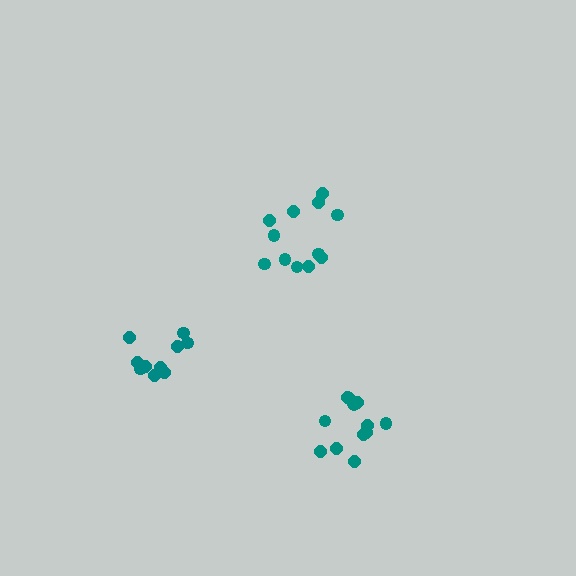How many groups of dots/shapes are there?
There are 3 groups.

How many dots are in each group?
Group 1: 13 dots, Group 2: 10 dots, Group 3: 12 dots (35 total).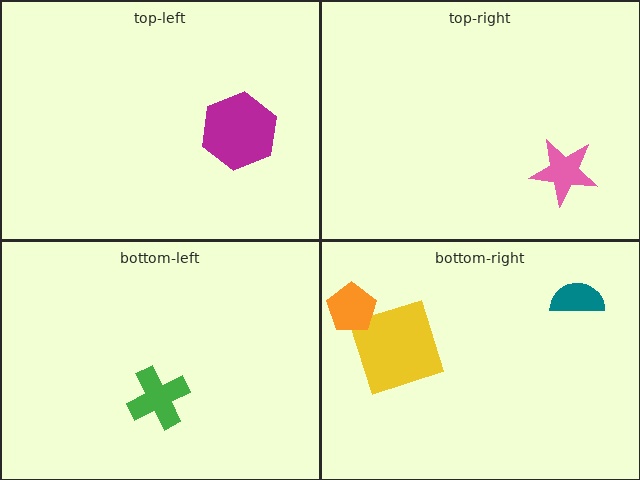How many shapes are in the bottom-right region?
3.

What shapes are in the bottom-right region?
The yellow square, the orange pentagon, the teal semicircle.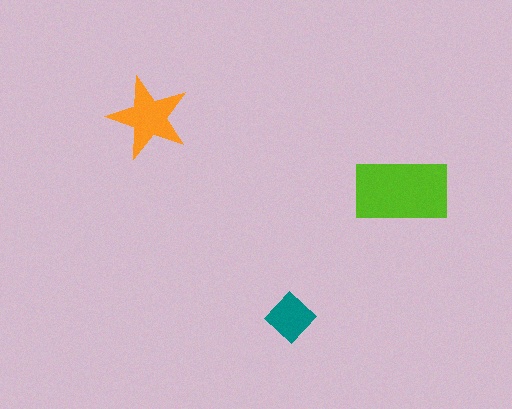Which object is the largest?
The lime rectangle.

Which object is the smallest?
The teal diamond.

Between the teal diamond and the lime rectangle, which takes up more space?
The lime rectangle.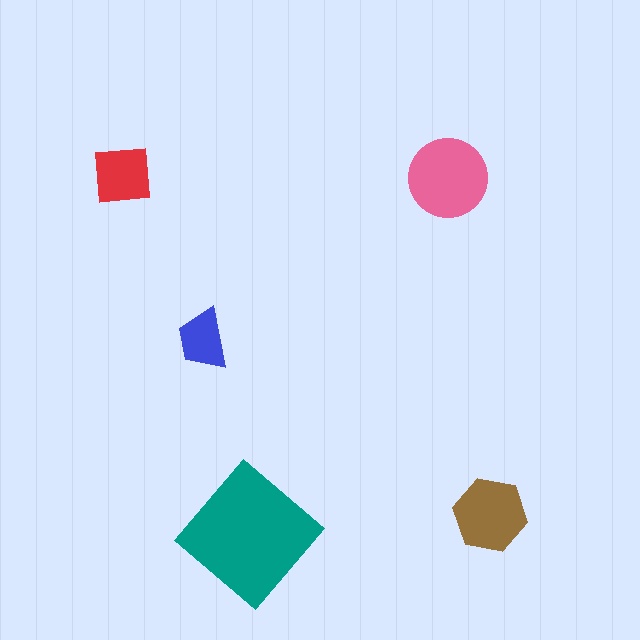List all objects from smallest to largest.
The blue trapezoid, the red square, the brown hexagon, the pink circle, the teal diamond.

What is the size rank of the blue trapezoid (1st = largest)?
5th.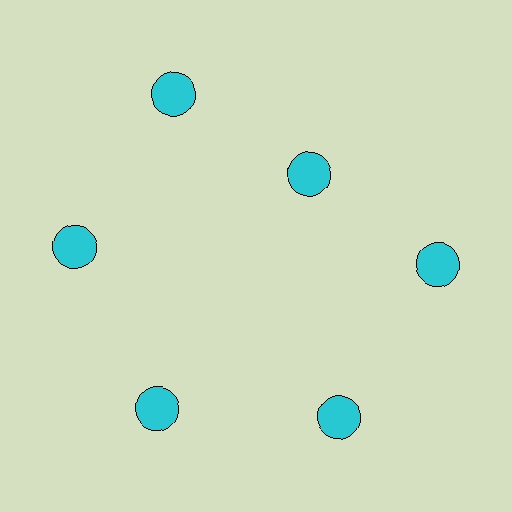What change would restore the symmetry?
The symmetry would be restored by moving it outward, back onto the ring so that all 6 circles sit at equal angles and equal distance from the center.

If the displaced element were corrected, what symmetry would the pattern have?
It would have 6-fold rotational symmetry — the pattern would map onto itself every 60 degrees.